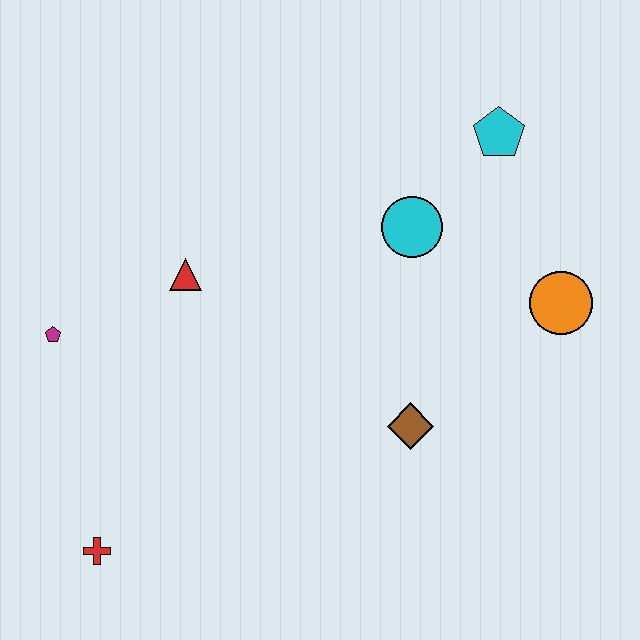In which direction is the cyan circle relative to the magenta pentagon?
The cyan circle is to the right of the magenta pentagon.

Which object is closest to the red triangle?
The magenta pentagon is closest to the red triangle.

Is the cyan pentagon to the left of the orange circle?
Yes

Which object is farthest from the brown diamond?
The magenta pentagon is farthest from the brown diamond.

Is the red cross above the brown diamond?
No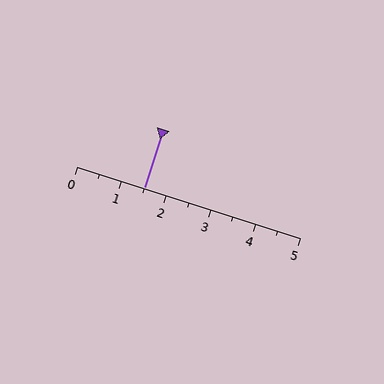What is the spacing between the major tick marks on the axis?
The major ticks are spaced 1 apart.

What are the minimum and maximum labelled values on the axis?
The axis runs from 0 to 5.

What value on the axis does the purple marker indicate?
The marker indicates approximately 1.5.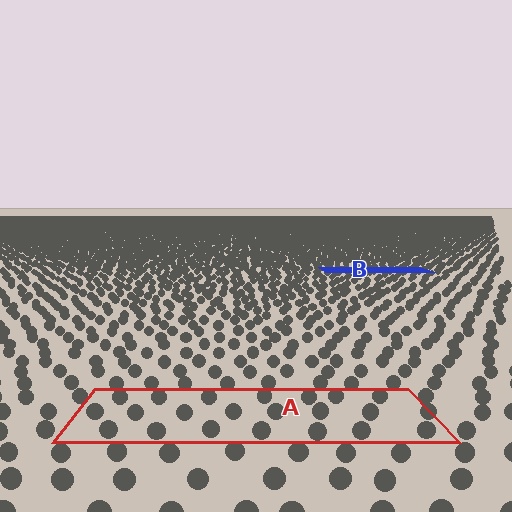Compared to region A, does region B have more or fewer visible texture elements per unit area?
Region B has more texture elements per unit area — they are packed more densely because it is farther away.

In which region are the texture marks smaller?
The texture marks are smaller in region B, because it is farther away.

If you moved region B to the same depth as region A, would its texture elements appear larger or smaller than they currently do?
They would appear larger. At a closer depth, the same texture elements are projected at a bigger on-screen size.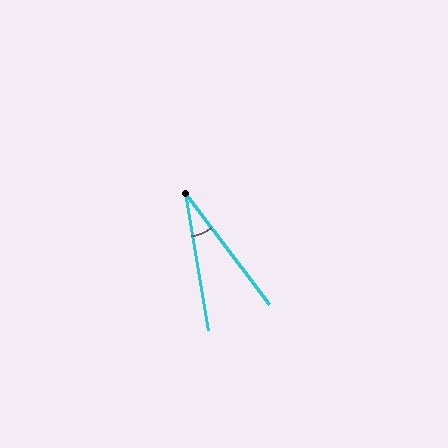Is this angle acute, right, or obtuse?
It is acute.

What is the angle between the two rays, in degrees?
Approximately 28 degrees.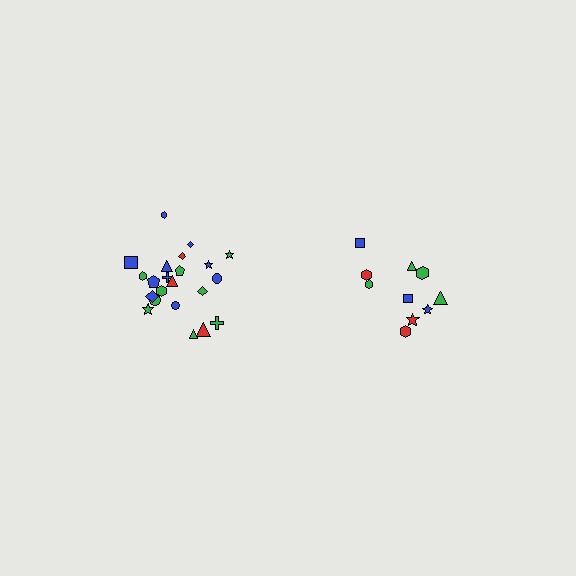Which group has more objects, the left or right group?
The left group.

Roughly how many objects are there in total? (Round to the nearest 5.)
Roughly 30 objects in total.